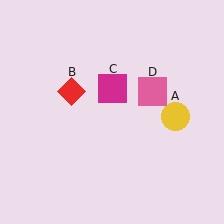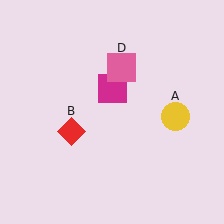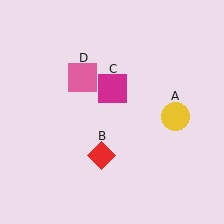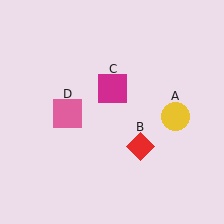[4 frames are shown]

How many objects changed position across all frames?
2 objects changed position: red diamond (object B), pink square (object D).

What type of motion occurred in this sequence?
The red diamond (object B), pink square (object D) rotated counterclockwise around the center of the scene.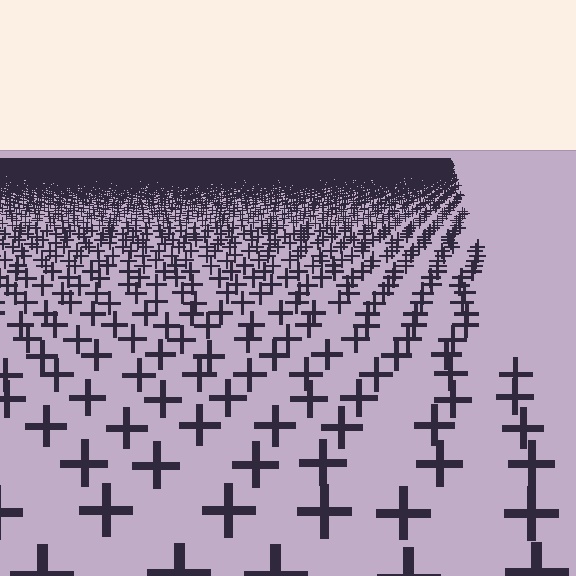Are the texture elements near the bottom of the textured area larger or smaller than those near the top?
Larger. Near the bottom, elements are closer to the viewer and appear at a bigger on-screen size.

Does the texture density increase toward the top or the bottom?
Density increases toward the top.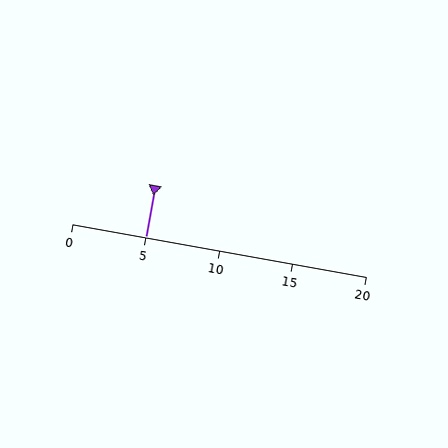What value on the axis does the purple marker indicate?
The marker indicates approximately 5.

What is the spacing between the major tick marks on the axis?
The major ticks are spaced 5 apart.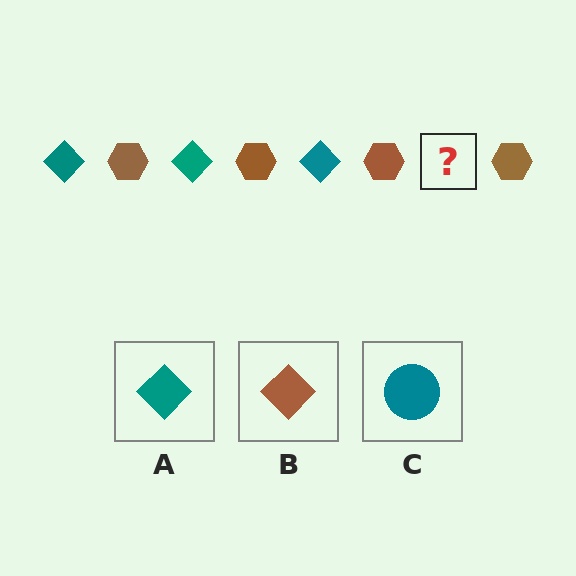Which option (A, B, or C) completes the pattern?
A.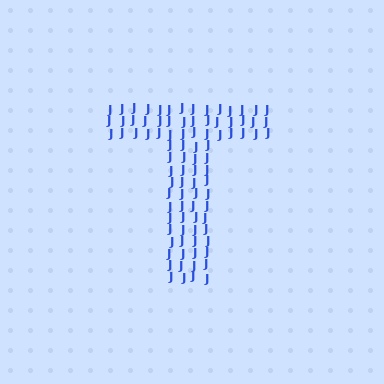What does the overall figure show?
The overall figure shows the letter T.